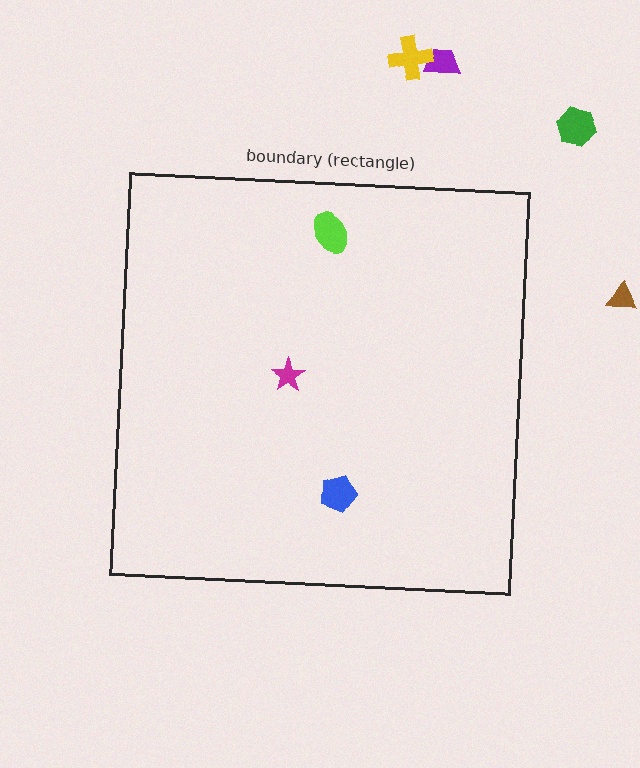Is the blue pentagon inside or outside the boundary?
Inside.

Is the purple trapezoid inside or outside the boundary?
Outside.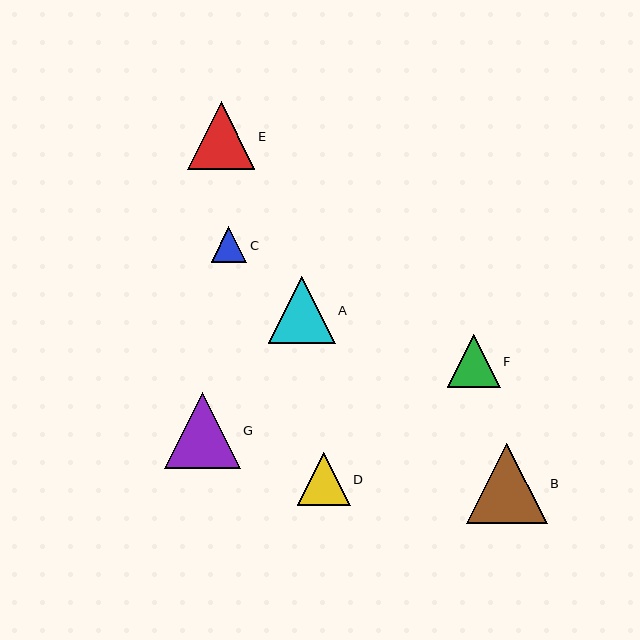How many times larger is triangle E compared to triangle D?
Triangle E is approximately 1.3 times the size of triangle D.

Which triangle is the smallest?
Triangle C is the smallest with a size of approximately 35 pixels.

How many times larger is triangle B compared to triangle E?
Triangle B is approximately 1.2 times the size of triangle E.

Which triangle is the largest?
Triangle B is the largest with a size of approximately 81 pixels.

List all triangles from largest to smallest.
From largest to smallest: B, G, E, A, F, D, C.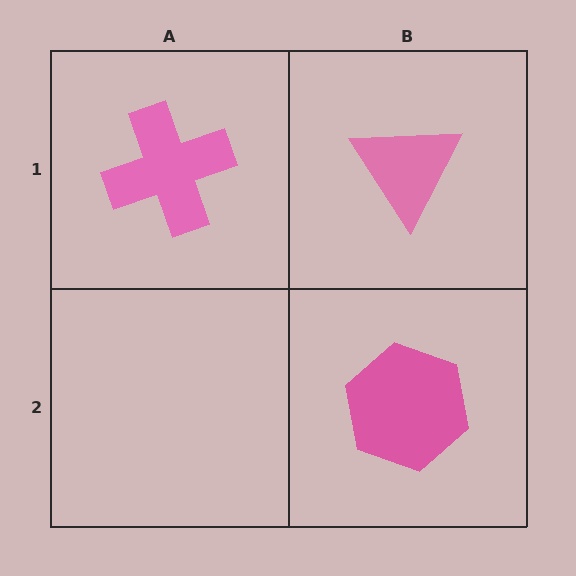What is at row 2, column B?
A pink hexagon.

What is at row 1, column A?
A pink cross.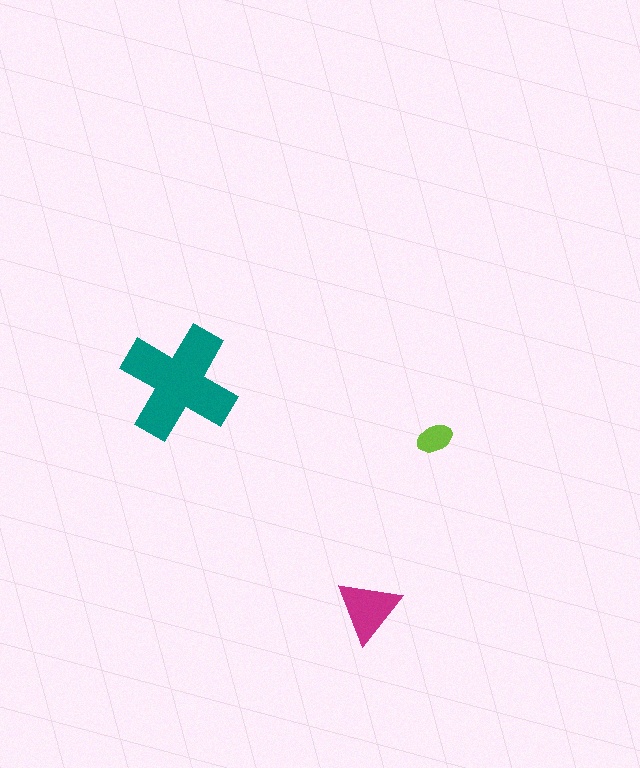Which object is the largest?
The teal cross.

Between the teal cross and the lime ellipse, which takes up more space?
The teal cross.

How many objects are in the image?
There are 3 objects in the image.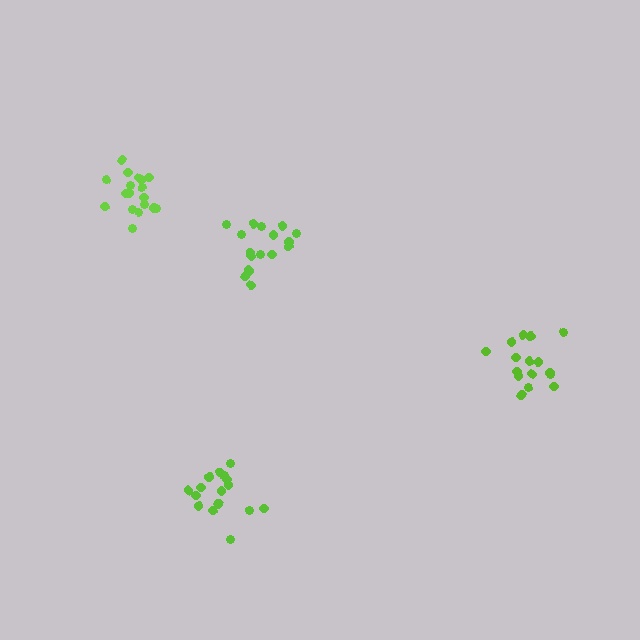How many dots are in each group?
Group 1: 16 dots, Group 2: 16 dots, Group 3: 18 dots, Group 4: 16 dots (66 total).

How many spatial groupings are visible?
There are 4 spatial groupings.